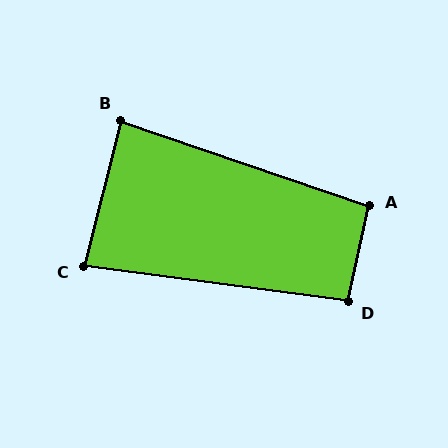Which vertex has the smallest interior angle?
C, at approximately 83 degrees.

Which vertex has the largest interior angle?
A, at approximately 97 degrees.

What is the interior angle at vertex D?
Approximately 95 degrees (approximately right).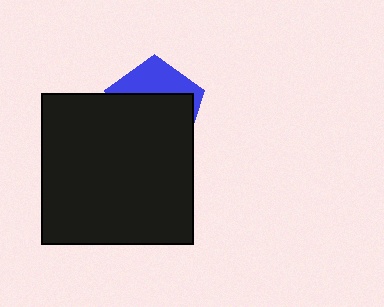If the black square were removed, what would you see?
You would see the complete blue pentagon.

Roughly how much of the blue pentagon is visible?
A small part of it is visible (roughly 35%).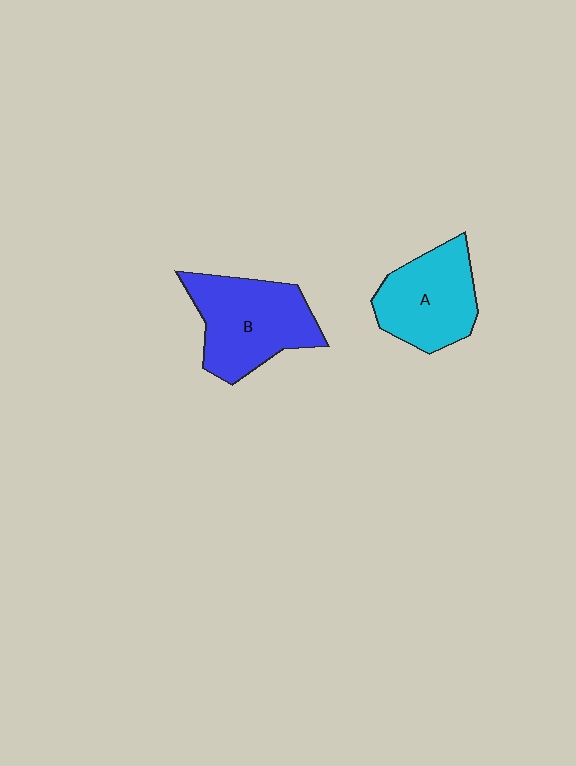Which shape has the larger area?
Shape B (blue).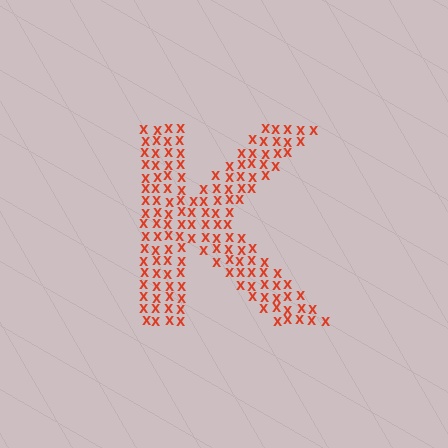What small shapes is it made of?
It is made of small letter X's.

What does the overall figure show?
The overall figure shows the letter K.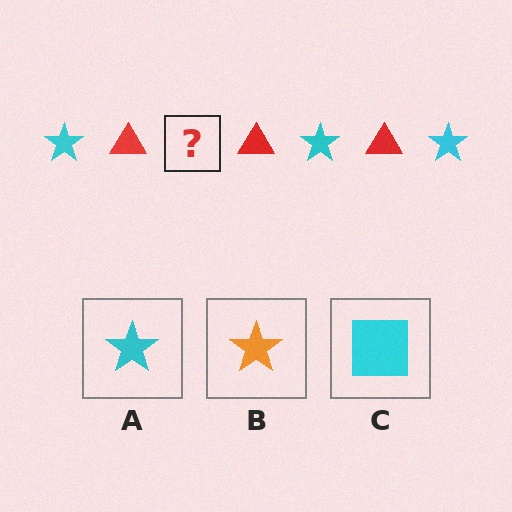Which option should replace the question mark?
Option A.